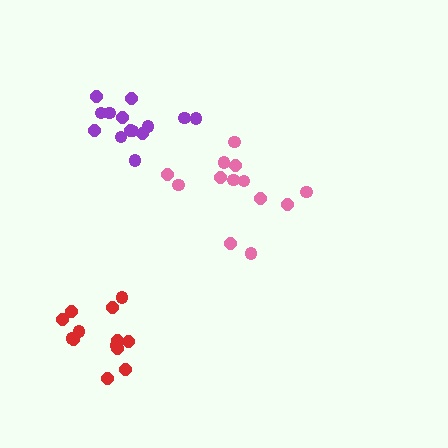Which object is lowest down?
The red cluster is bottommost.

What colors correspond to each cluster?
The clusters are colored: pink, red, purple.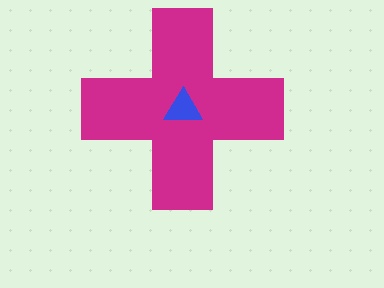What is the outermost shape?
The magenta cross.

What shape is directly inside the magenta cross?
The blue triangle.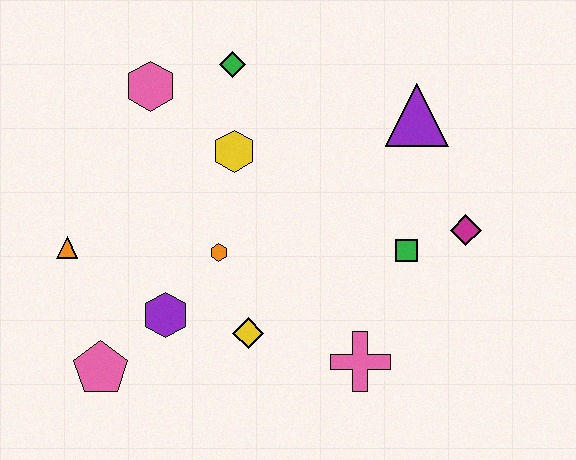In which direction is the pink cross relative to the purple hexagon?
The pink cross is to the right of the purple hexagon.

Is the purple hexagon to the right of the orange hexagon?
No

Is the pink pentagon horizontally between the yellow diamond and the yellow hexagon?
No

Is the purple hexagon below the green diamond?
Yes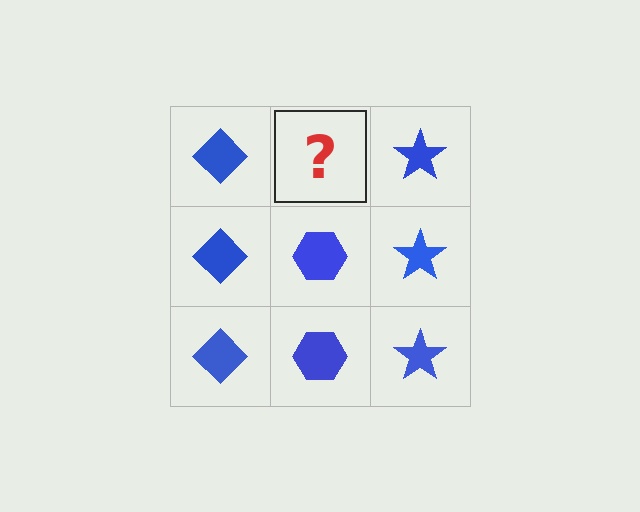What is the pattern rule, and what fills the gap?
The rule is that each column has a consistent shape. The gap should be filled with a blue hexagon.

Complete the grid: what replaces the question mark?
The question mark should be replaced with a blue hexagon.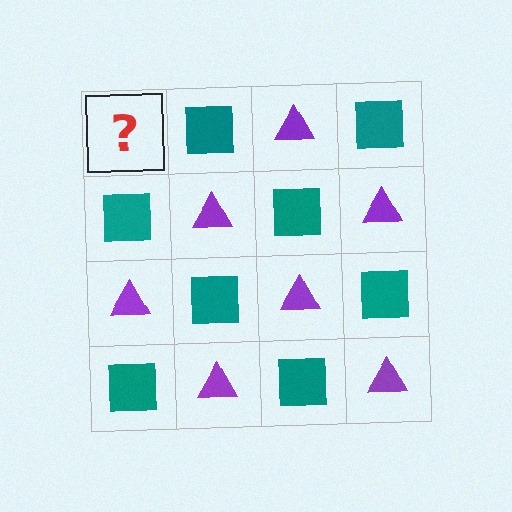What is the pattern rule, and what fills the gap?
The rule is that it alternates purple triangle and teal square in a checkerboard pattern. The gap should be filled with a purple triangle.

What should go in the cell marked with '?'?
The missing cell should contain a purple triangle.